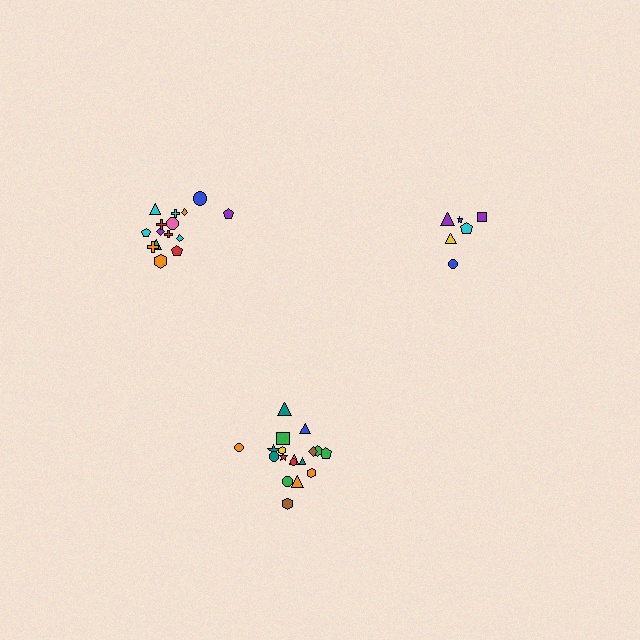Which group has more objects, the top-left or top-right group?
The top-left group.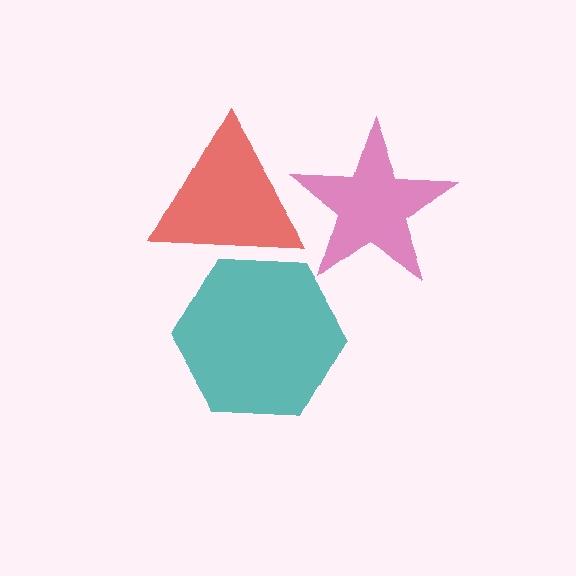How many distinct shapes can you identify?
There are 3 distinct shapes: a red triangle, a teal hexagon, a magenta star.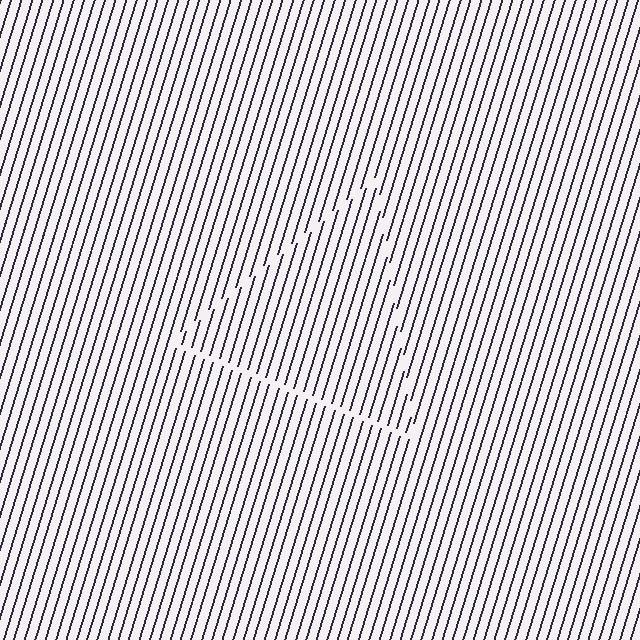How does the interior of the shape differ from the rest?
The interior of the shape contains the same grating, shifted by half a period — the contour is defined by the phase discontinuity where line-ends from the inner and outer gratings abut.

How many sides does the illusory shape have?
3 sides — the line-ends trace a triangle.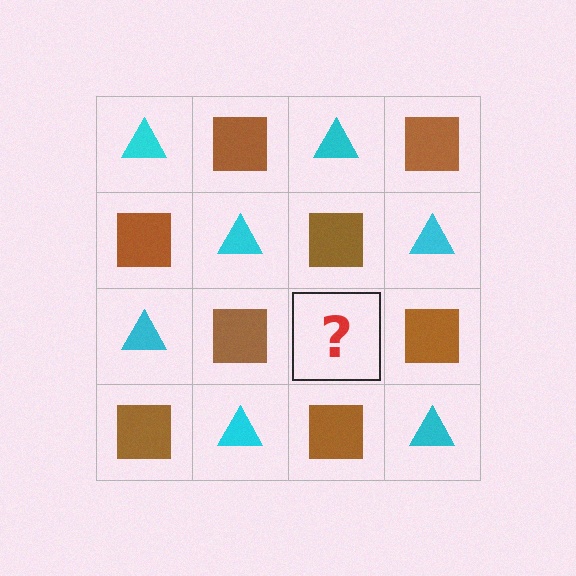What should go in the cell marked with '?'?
The missing cell should contain a cyan triangle.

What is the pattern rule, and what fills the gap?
The rule is that it alternates cyan triangle and brown square in a checkerboard pattern. The gap should be filled with a cyan triangle.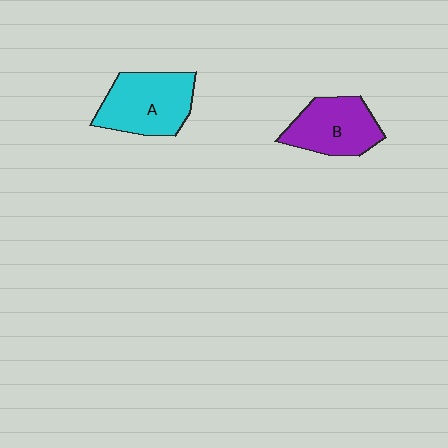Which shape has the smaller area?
Shape B (purple).